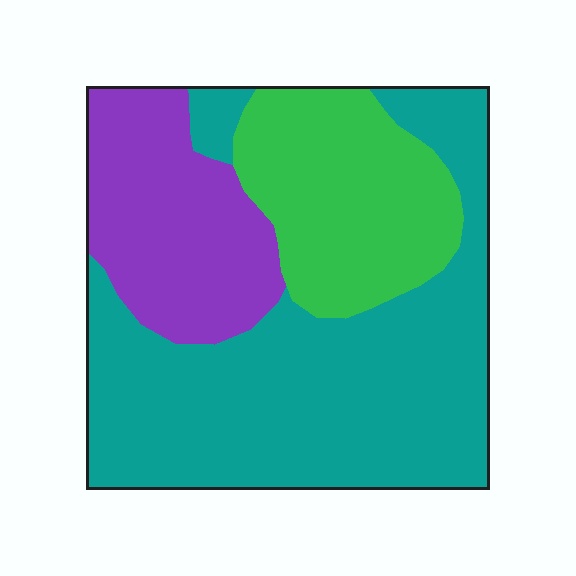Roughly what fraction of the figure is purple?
Purple covers 23% of the figure.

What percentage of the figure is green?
Green takes up less than a quarter of the figure.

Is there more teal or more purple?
Teal.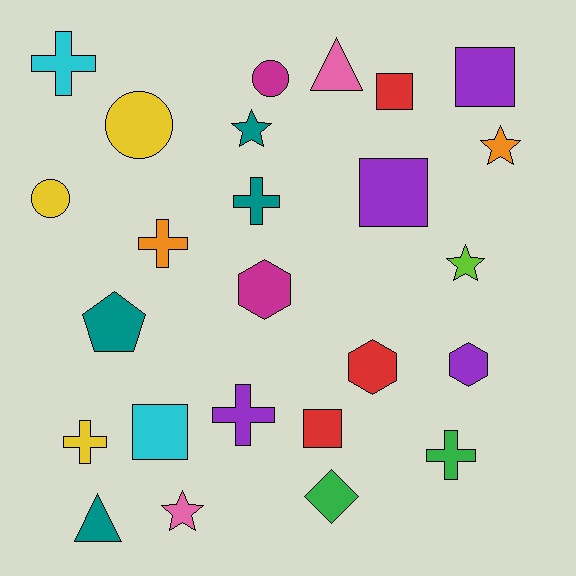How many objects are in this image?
There are 25 objects.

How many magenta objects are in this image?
There are 2 magenta objects.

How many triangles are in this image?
There are 2 triangles.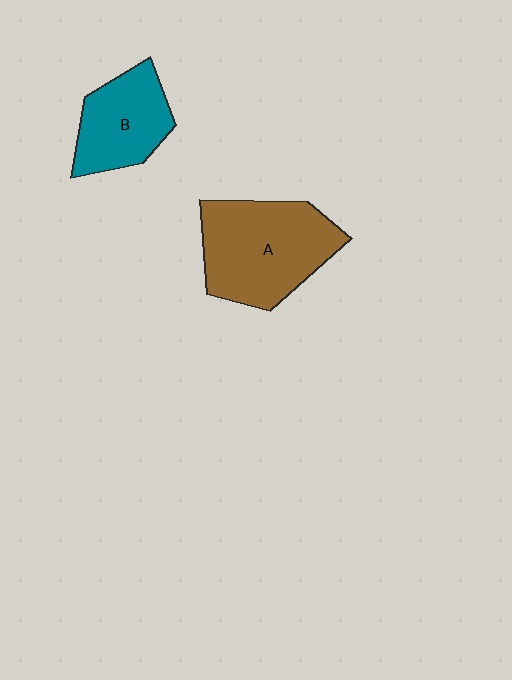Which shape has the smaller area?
Shape B (teal).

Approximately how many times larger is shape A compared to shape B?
Approximately 1.5 times.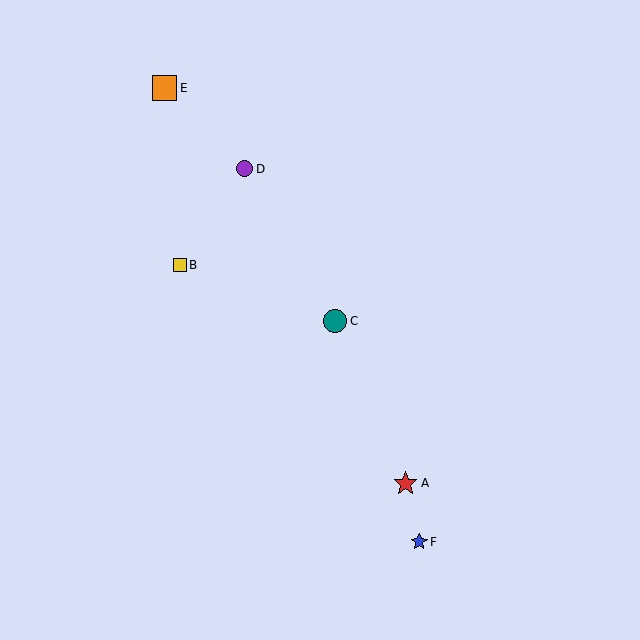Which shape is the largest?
The orange square (labeled E) is the largest.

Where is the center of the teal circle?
The center of the teal circle is at (335, 321).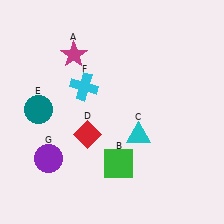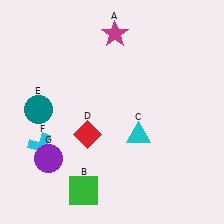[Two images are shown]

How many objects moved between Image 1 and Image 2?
3 objects moved between the two images.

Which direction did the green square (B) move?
The green square (B) moved left.